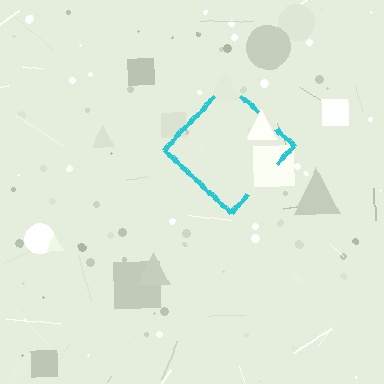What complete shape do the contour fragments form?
The contour fragments form a diamond.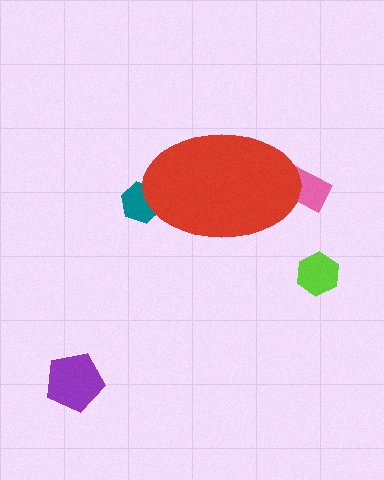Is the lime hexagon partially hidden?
No, the lime hexagon is fully visible.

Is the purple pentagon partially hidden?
No, the purple pentagon is fully visible.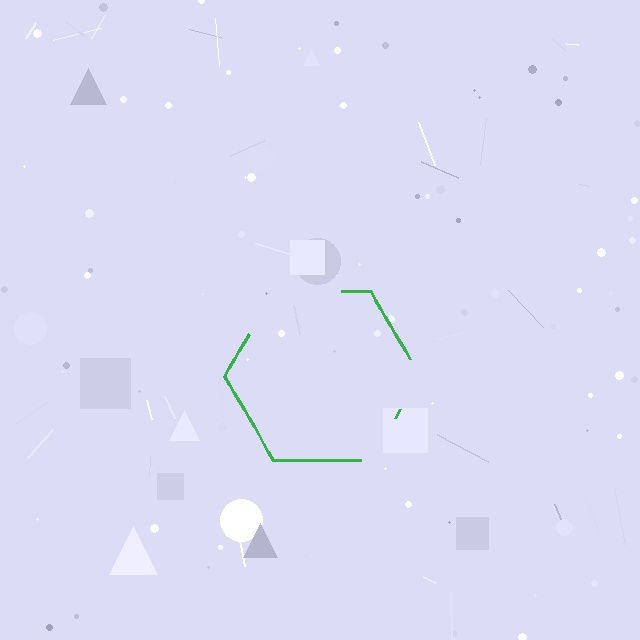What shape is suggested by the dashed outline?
The dashed outline suggests a hexagon.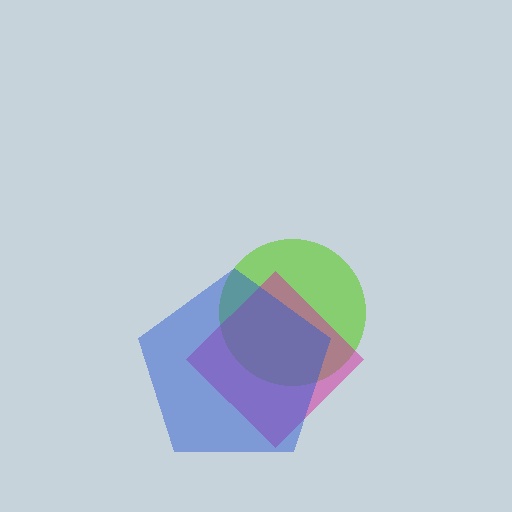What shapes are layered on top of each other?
The layered shapes are: a lime circle, a magenta diamond, a blue pentagon.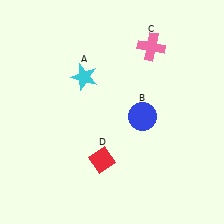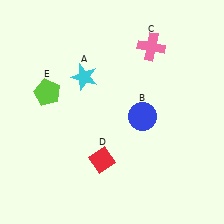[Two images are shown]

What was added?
A lime pentagon (E) was added in Image 2.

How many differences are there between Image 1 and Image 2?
There is 1 difference between the two images.